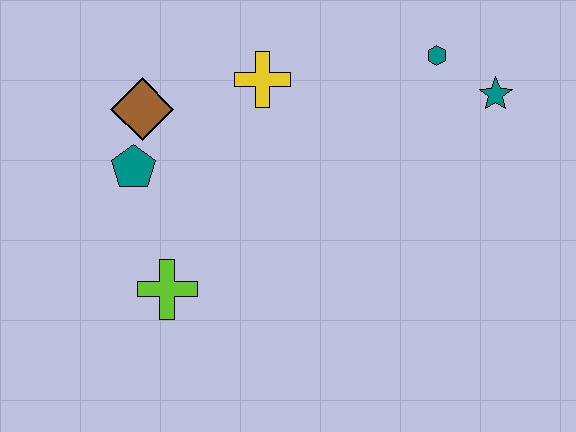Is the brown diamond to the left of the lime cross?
Yes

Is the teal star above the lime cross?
Yes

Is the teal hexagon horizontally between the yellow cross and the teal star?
Yes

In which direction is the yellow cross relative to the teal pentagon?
The yellow cross is to the right of the teal pentagon.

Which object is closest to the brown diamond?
The teal pentagon is closest to the brown diamond.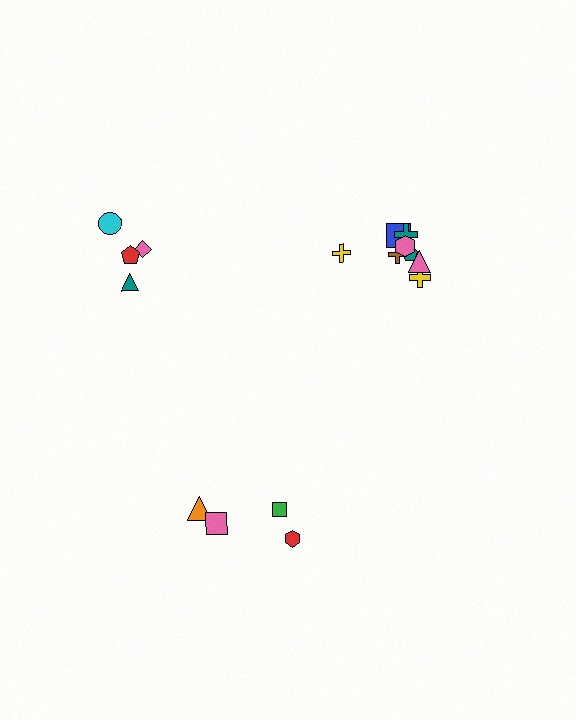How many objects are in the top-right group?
There are 8 objects.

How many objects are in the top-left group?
There are 4 objects.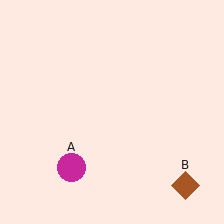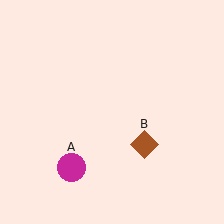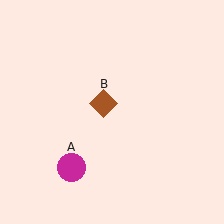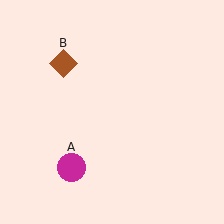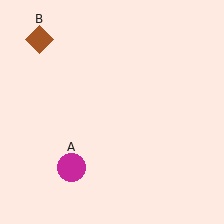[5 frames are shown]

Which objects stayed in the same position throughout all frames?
Magenta circle (object A) remained stationary.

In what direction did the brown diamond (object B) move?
The brown diamond (object B) moved up and to the left.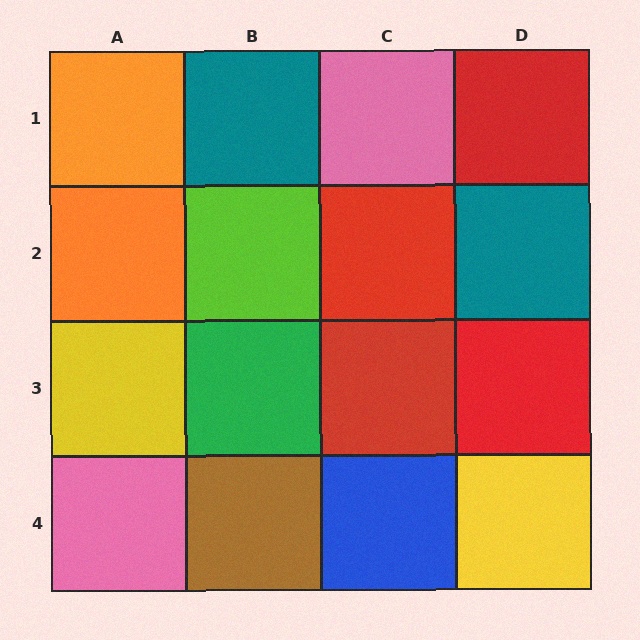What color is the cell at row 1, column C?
Pink.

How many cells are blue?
1 cell is blue.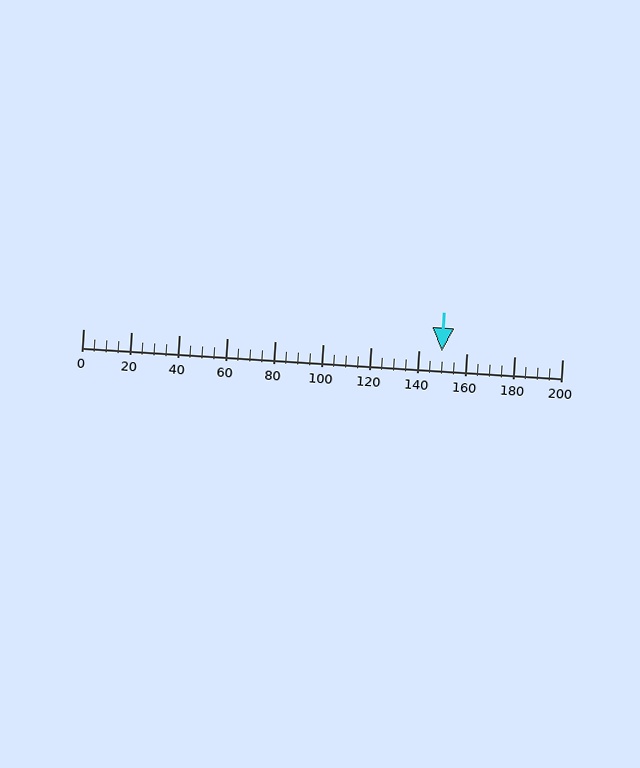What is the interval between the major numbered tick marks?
The major tick marks are spaced 20 units apart.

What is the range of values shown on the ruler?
The ruler shows values from 0 to 200.